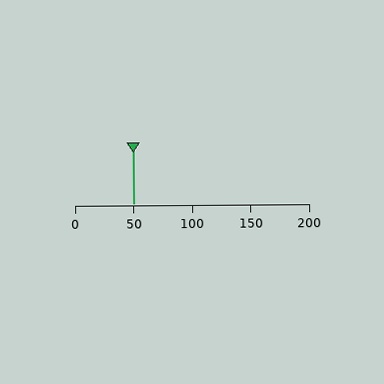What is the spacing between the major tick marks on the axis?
The major ticks are spaced 50 apart.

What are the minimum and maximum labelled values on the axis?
The axis runs from 0 to 200.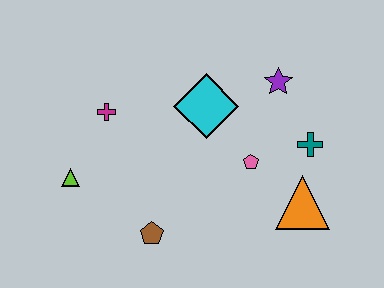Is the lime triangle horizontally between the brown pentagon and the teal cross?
No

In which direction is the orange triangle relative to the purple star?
The orange triangle is below the purple star.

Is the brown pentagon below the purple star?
Yes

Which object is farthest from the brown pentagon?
The purple star is farthest from the brown pentagon.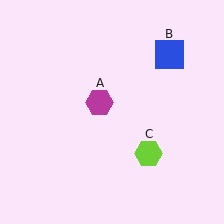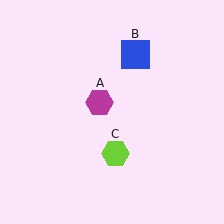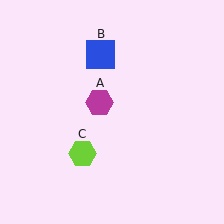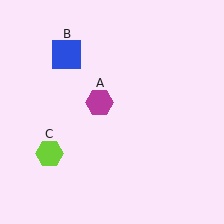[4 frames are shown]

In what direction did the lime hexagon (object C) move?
The lime hexagon (object C) moved left.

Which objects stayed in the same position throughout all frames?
Magenta hexagon (object A) remained stationary.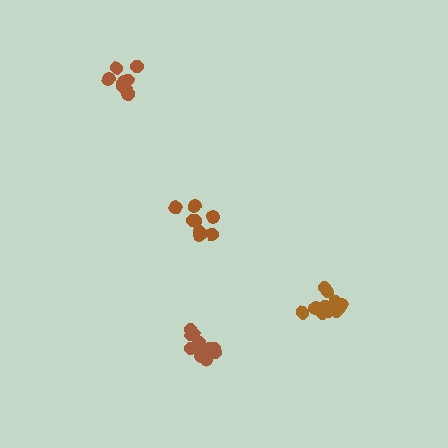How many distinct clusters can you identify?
There are 4 distinct clusters.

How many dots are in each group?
Group 1: 8 dots, Group 2: 10 dots, Group 3: 11 dots, Group 4: 12 dots (41 total).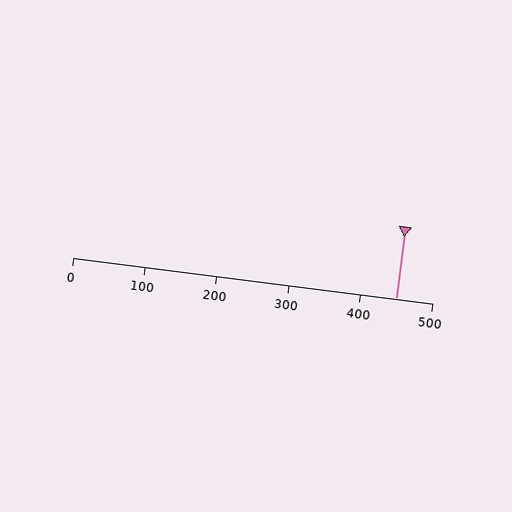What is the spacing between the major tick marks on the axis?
The major ticks are spaced 100 apart.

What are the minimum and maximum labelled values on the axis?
The axis runs from 0 to 500.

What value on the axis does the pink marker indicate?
The marker indicates approximately 450.